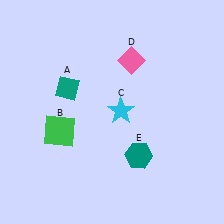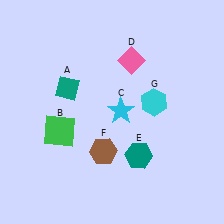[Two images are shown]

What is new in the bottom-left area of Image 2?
A brown hexagon (F) was added in the bottom-left area of Image 2.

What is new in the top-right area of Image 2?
A cyan hexagon (G) was added in the top-right area of Image 2.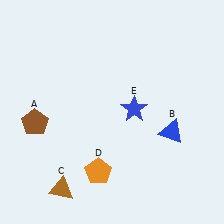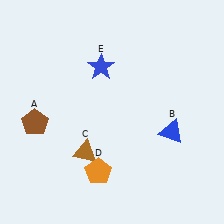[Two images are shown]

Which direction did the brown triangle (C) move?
The brown triangle (C) moved up.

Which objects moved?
The objects that moved are: the brown triangle (C), the blue star (E).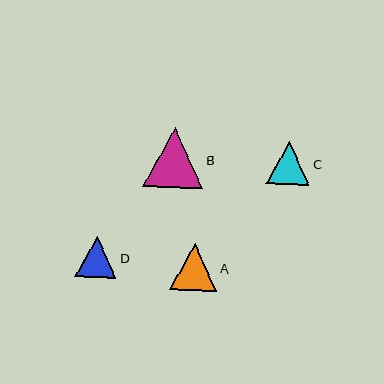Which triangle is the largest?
Triangle B is the largest with a size of approximately 60 pixels.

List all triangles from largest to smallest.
From largest to smallest: B, A, C, D.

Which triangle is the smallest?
Triangle D is the smallest with a size of approximately 41 pixels.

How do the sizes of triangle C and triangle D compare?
Triangle C and triangle D are approximately the same size.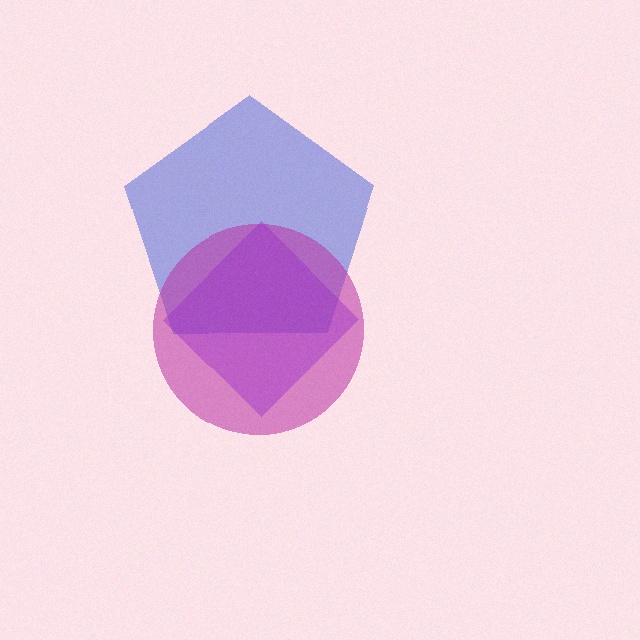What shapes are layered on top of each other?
The layered shapes are: a blue pentagon, a magenta circle, a purple diamond.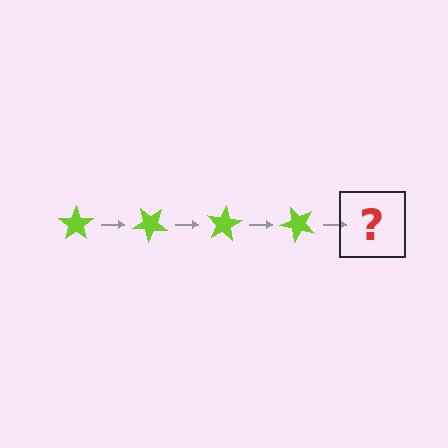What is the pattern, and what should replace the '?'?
The pattern is that the star rotates 40 degrees each step. The '?' should be a lime star rotated 160 degrees.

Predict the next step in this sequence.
The next step is a lime star rotated 160 degrees.